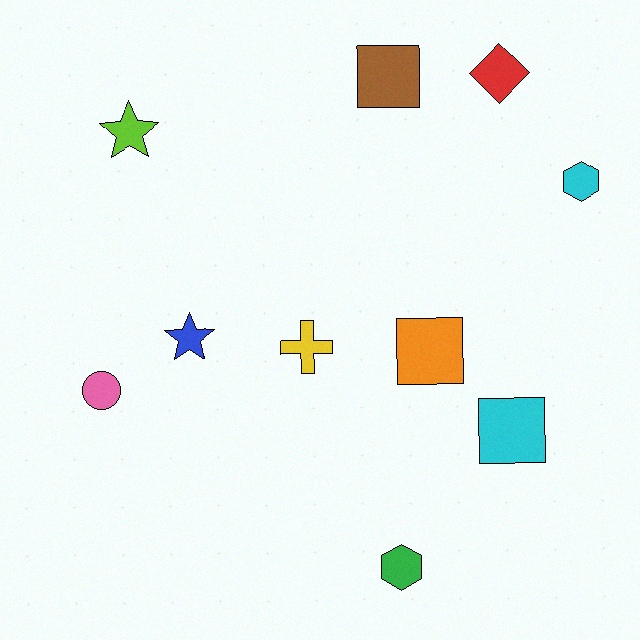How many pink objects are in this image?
There is 1 pink object.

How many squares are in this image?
There are 3 squares.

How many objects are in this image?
There are 10 objects.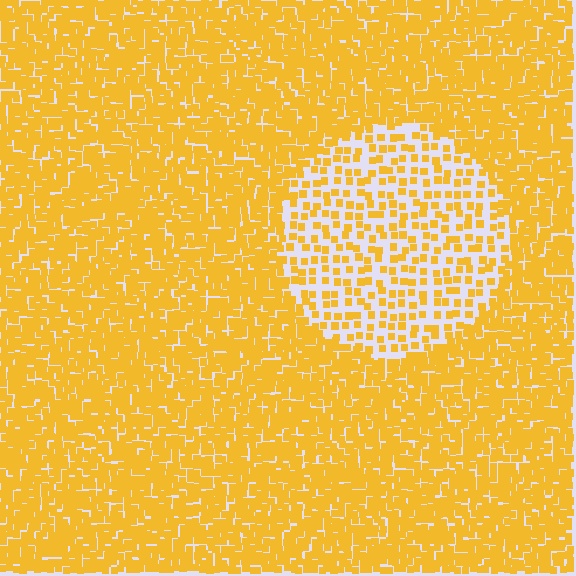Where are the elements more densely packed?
The elements are more densely packed outside the circle boundary.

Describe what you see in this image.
The image contains small yellow elements arranged at two different densities. A circle-shaped region is visible where the elements are less densely packed than the surrounding area.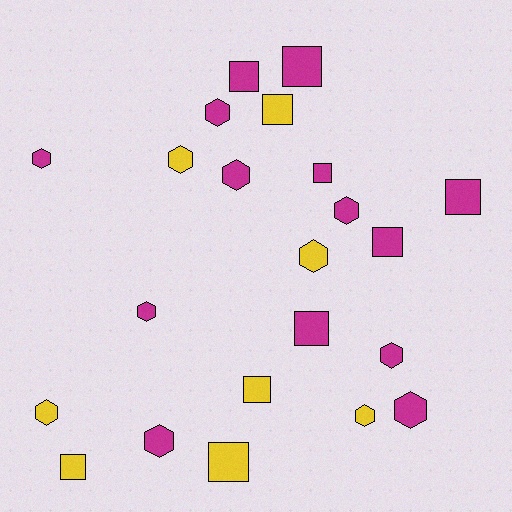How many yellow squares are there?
There are 4 yellow squares.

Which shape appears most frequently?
Hexagon, with 12 objects.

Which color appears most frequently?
Magenta, with 14 objects.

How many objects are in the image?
There are 22 objects.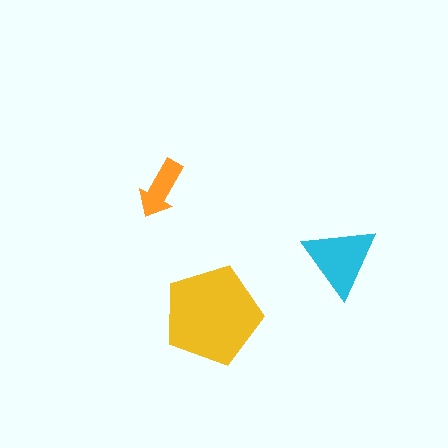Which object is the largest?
The yellow pentagon.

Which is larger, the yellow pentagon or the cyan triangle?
The yellow pentagon.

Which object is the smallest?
The orange arrow.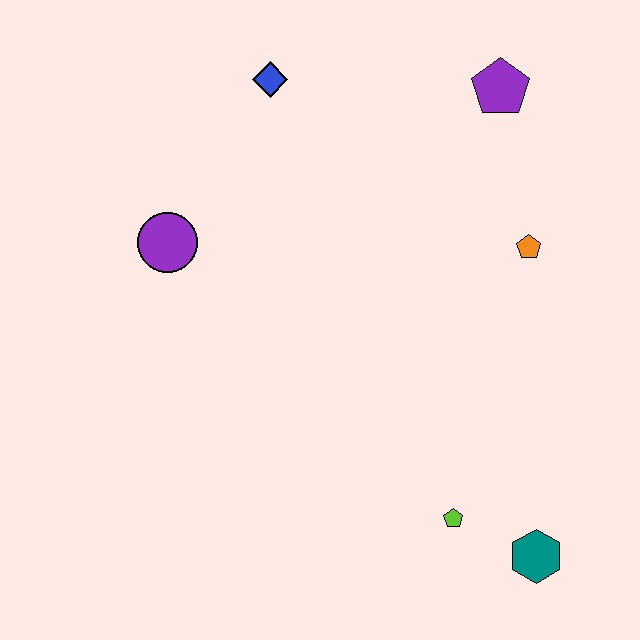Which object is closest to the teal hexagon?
The lime pentagon is closest to the teal hexagon.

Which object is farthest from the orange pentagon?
The purple circle is farthest from the orange pentagon.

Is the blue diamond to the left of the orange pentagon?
Yes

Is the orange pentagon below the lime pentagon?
No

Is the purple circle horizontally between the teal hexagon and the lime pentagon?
No